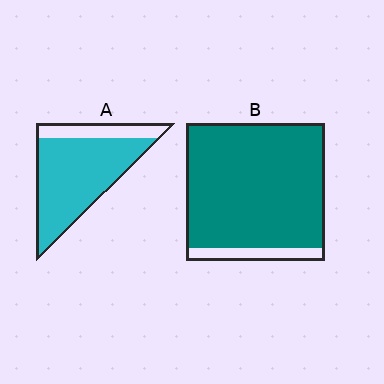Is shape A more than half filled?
Yes.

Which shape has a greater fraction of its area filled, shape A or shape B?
Shape B.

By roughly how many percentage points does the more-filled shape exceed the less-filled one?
By roughly 10 percentage points (B over A).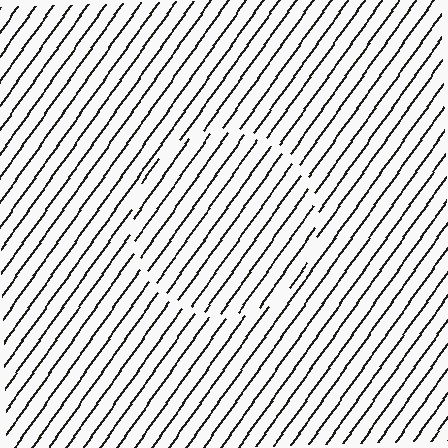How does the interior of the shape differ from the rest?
The interior of the shape contains the same grating, shifted by half a period — the contour is defined by the phase discontinuity where line-ends from the inner and outer gratings abut.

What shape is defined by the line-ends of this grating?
An illusory circle. The interior of the shape contains the same grating, shifted by half a period — the contour is defined by the phase discontinuity where line-ends from the inner and outer gratings abut.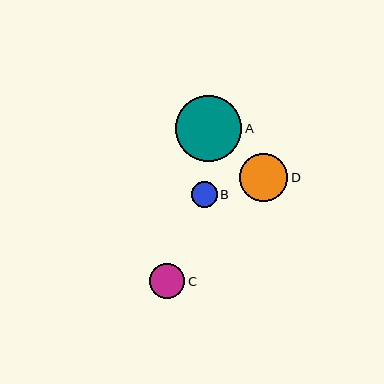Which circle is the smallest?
Circle B is the smallest with a size of approximately 26 pixels.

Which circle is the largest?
Circle A is the largest with a size of approximately 66 pixels.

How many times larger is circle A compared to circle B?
Circle A is approximately 2.5 times the size of circle B.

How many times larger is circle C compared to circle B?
Circle C is approximately 1.3 times the size of circle B.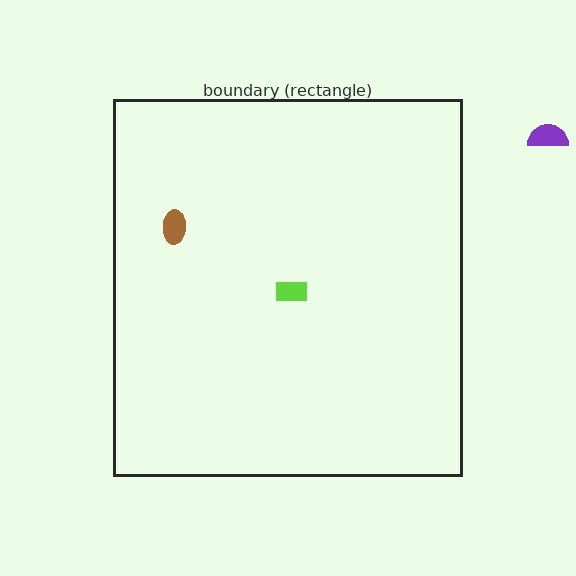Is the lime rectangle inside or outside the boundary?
Inside.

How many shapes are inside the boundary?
2 inside, 1 outside.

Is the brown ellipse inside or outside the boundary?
Inside.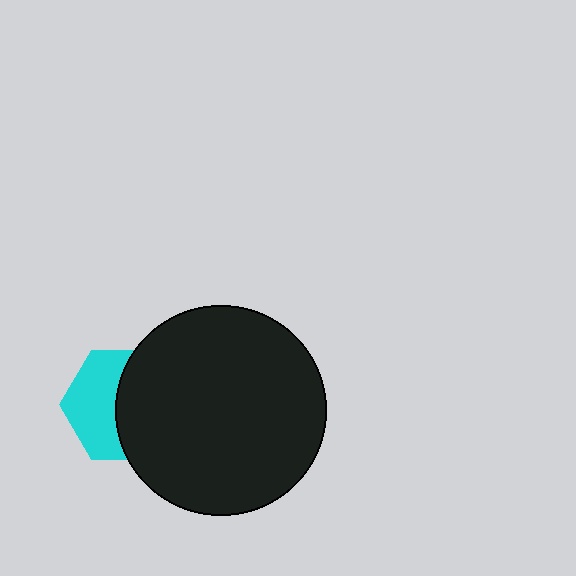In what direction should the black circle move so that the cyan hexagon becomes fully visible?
The black circle should move right. That is the shortest direction to clear the overlap and leave the cyan hexagon fully visible.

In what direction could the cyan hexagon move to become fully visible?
The cyan hexagon could move left. That would shift it out from behind the black circle entirely.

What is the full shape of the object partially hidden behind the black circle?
The partially hidden object is a cyan hexagon.